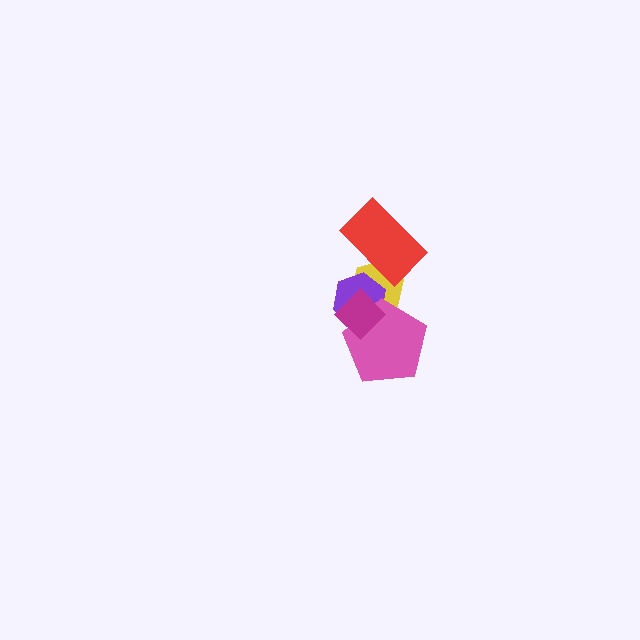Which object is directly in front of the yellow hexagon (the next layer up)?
The red rectangle is directly in front of the yellow hexagon.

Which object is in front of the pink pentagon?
The magenta diamond is in front of the pink pentagon.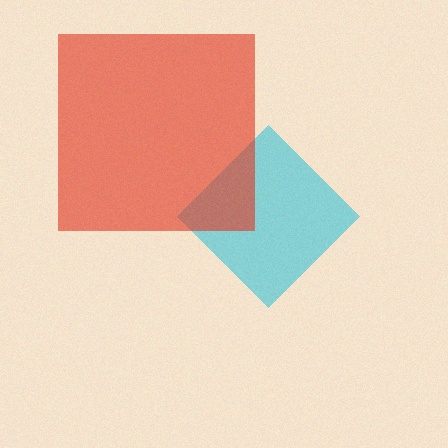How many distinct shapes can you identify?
There are 2 distinct shapes: a cyan diamond, a red square.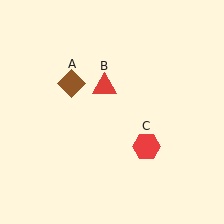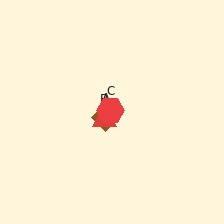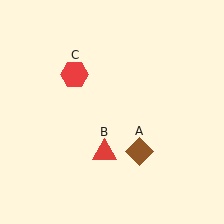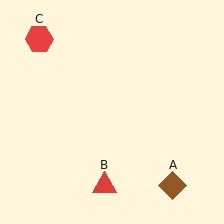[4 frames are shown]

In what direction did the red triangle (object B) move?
The red triangle (object B) moved down.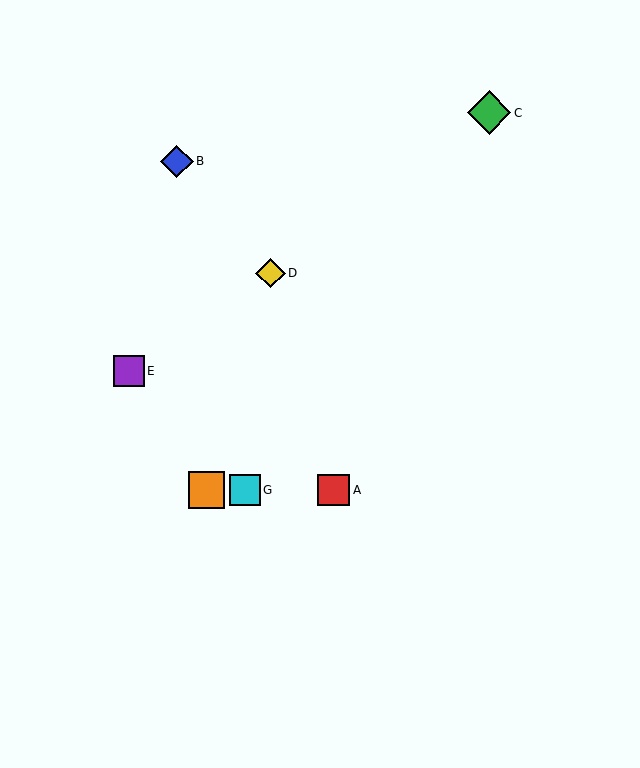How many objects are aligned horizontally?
3 objects (A, F, G) are aligned horizontally.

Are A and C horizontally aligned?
No, A is at y≈490 and C is at y≈113.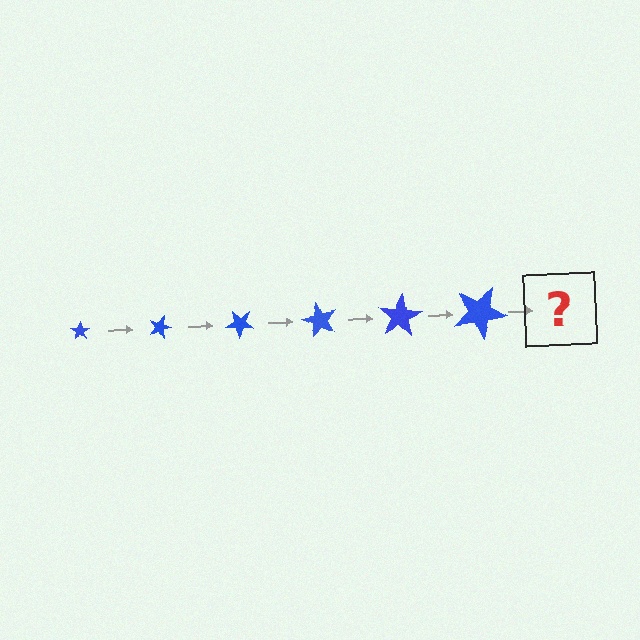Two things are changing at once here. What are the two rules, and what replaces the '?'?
The two rules are that the star grows larger each step and it rotates 20 degrees each step. The '?' should be a star, larger than the previous one and rotated 120 degrees from the start.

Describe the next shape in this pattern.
It should be a star, larger than the previous one and rotated 120 degrees from the start.